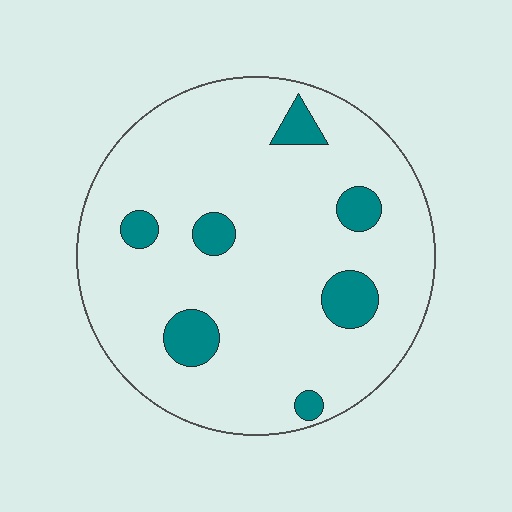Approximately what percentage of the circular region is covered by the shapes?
Approximately 10%.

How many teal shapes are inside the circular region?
7.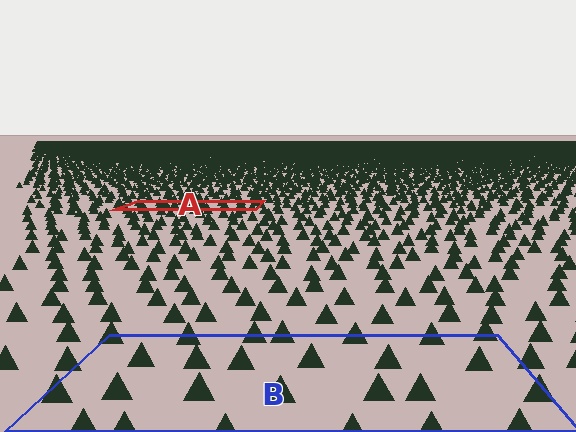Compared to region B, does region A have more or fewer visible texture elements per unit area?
Region A has more texture elements per unit area — they are packed more densely because it is farther away.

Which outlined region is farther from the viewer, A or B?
Region A is farther from the viewer — the texture elements inside it appear smaller and more densely packed.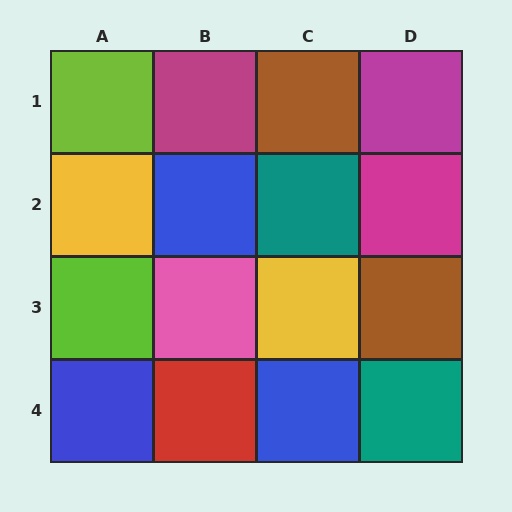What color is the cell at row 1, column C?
Brown.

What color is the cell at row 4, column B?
Red.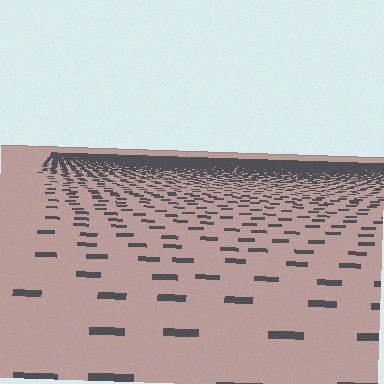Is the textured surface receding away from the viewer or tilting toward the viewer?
The surface is receding away from the viewer. Texture elements get smaller and denser toward the top.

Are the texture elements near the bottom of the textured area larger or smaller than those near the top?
Larger. Near the bottom, elements are closer to the viewer and appear at a bigger on-screen size.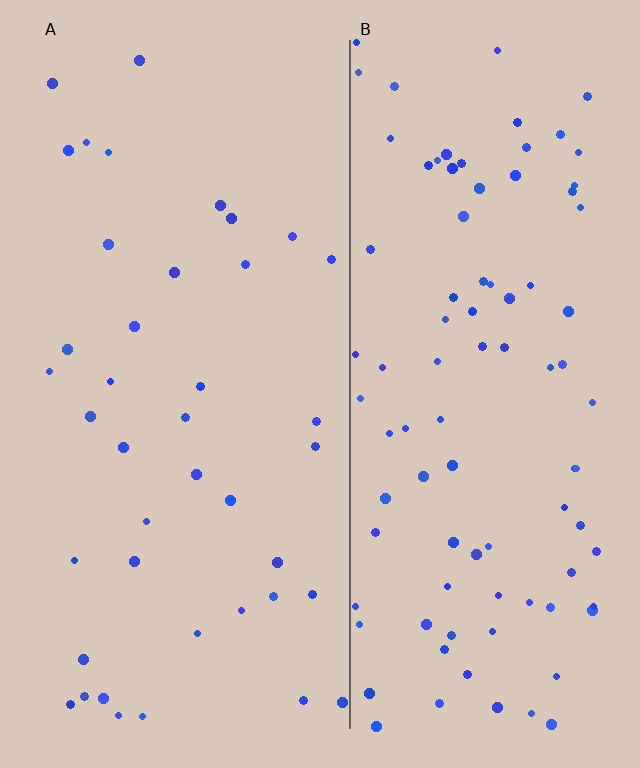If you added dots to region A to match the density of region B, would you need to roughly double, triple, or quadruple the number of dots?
Approximately double.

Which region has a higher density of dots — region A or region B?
B (the right).